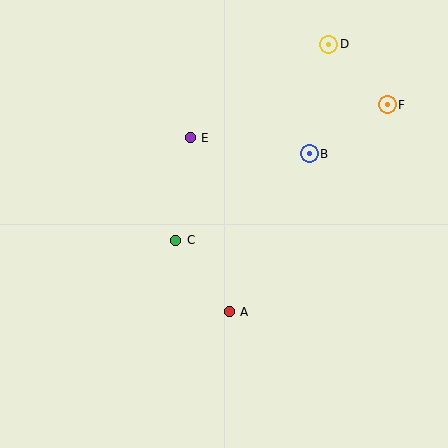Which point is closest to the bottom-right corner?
Point A is closest to the bottom-right corner.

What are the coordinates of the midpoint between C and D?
The midpoint between C and D is at (252, 142).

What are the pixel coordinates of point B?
Point B is at (309, 154).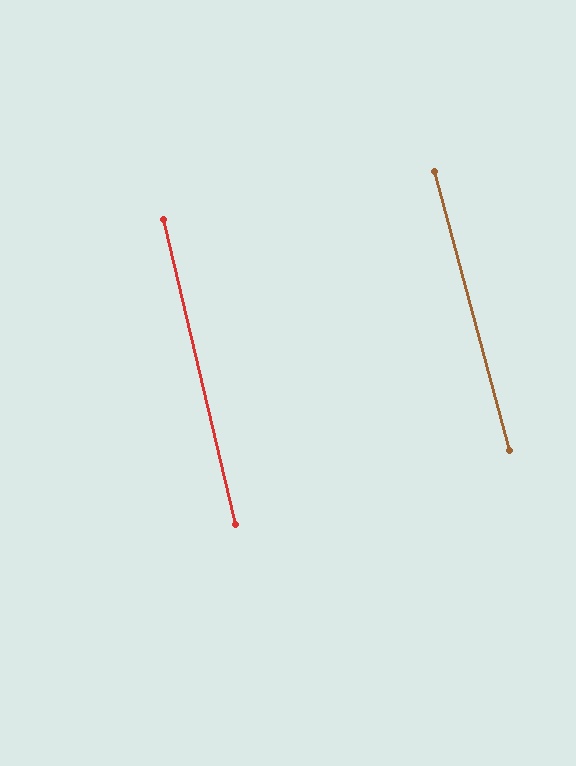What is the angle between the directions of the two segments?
Approximately 2 degrees.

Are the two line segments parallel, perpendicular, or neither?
Parallel — their directions differ by only 1.8°.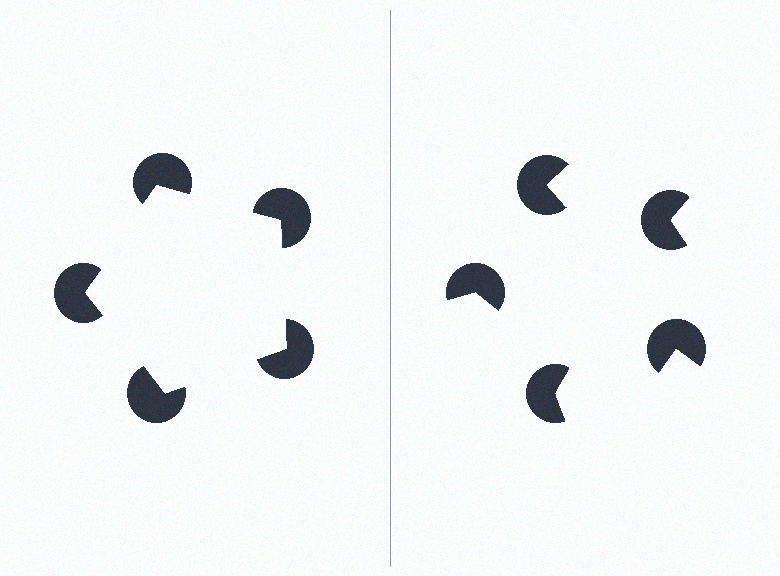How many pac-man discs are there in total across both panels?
10 — 5 on each side.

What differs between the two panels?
The pac-man discs are positioned identically on both sides; only the wedge orientations differ. On the left they align to a pentagon; on the right they are misaligned.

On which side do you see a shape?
An illusory pentagon appears on the left side. On the right side the wedge cuts are rotated, so no coherent shape forms.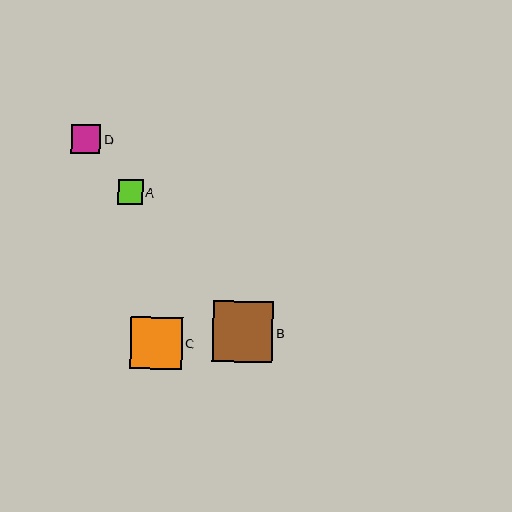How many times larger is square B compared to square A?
Square B is approximately 2.5 times the size of square A.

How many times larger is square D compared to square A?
Square D is approximately 1.2 times the size of square A.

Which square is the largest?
Square B is the largest with a size of approximately 60 pixels.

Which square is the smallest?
Square A is the smallest with a size of approximately 25 pixels.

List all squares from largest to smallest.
From largest to smallest: B, C, D, A.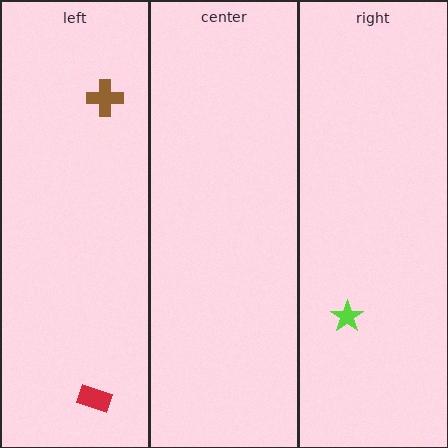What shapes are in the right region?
The lime star.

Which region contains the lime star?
The right region.